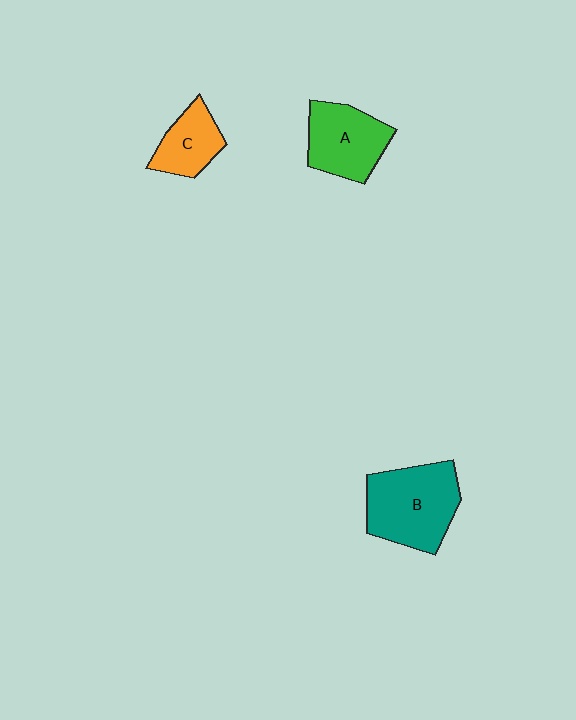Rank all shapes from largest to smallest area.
From largest to smallest: B (teal), A (green), C (orange).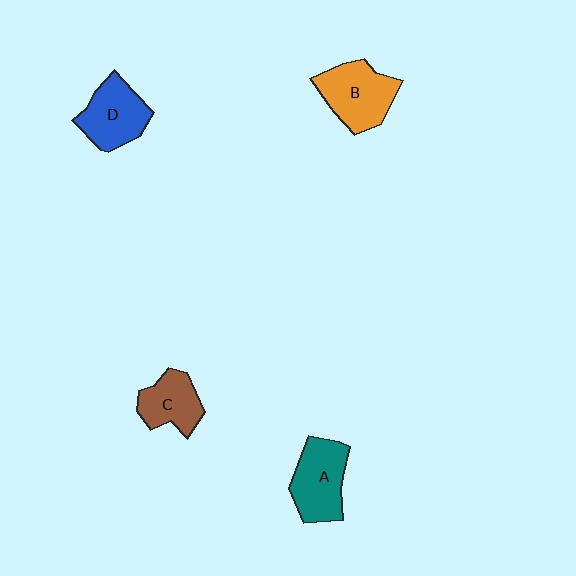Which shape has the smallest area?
Shape C (brown).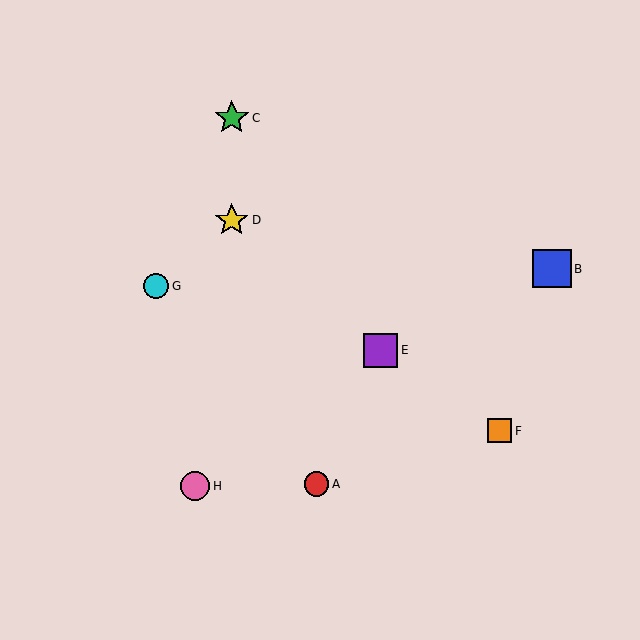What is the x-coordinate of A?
Object A is at x≈317.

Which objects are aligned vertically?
Objects C, D are aligned vertically.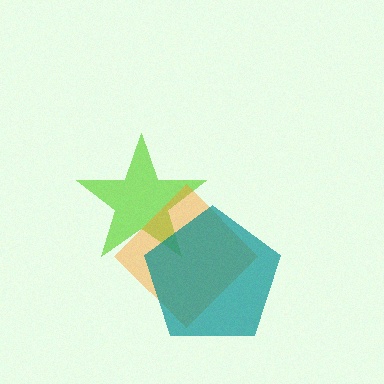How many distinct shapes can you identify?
There are 3 distinct shapes: a lime star, an orange diamond, a teal pentagon.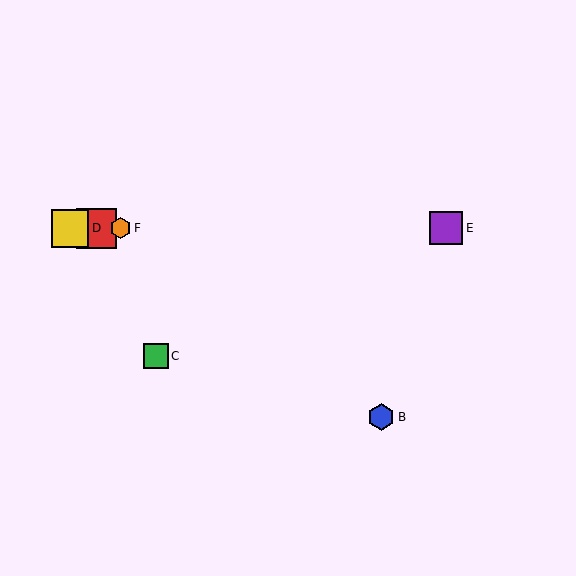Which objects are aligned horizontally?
Objects A, D, E, F are aligned horizontally.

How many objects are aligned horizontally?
4 objects (A, D, E, F) are aligned horizontally.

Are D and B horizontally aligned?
No, D is at y≈228 and B is at y≈417.